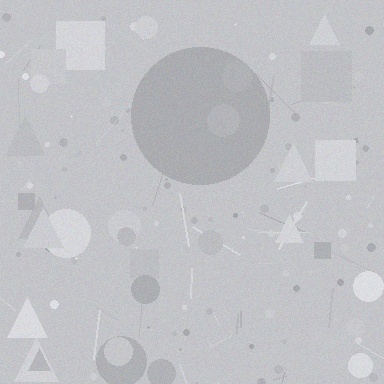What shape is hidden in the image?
A circle is hidden in the image.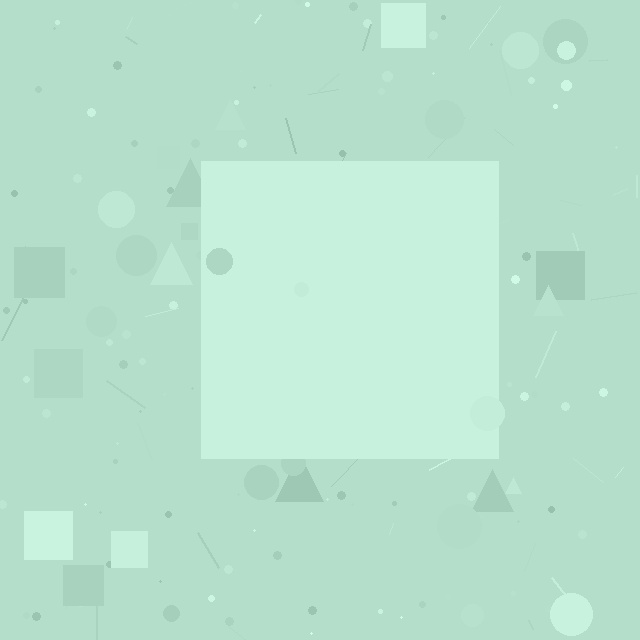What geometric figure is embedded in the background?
A square is embedded in the background.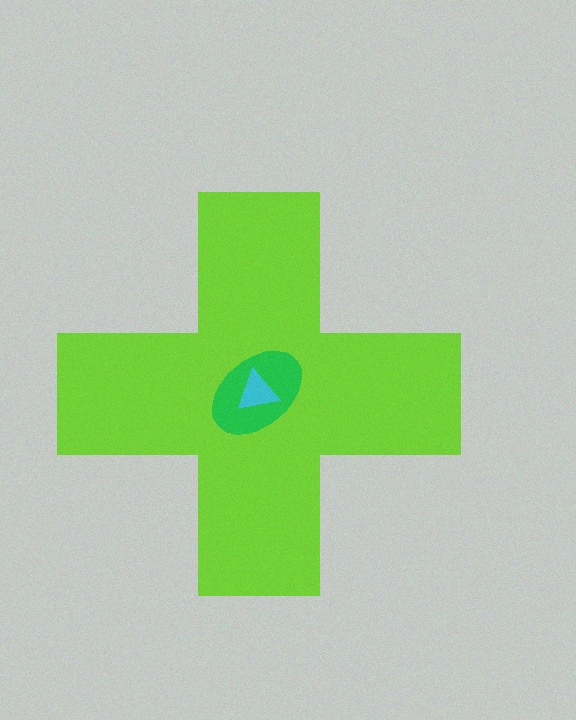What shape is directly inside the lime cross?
The green ellipse.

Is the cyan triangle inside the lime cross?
Yes.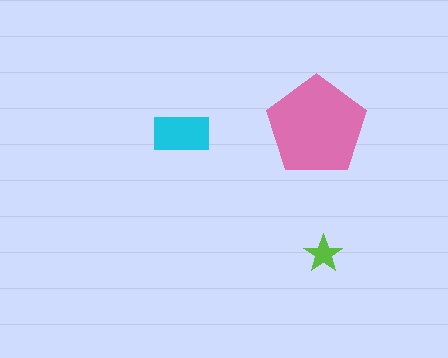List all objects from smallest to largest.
The lime star, the cyan rectangle, the pink pentagon.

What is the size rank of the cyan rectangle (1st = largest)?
2nd.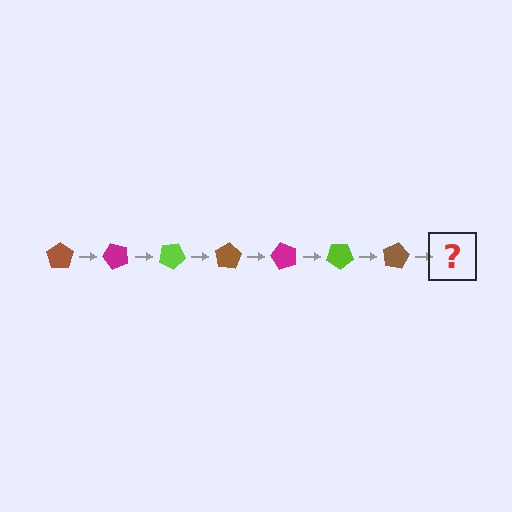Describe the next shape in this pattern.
It should be a magenta pentagon, rotated 350 degrees from the start.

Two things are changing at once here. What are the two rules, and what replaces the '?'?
The two rules are that it rotates 50 degrees each step and the color cycles through brown, magenta, and lime. The '?' should be a magenta pentagon, rotated 350 degrees from the start.